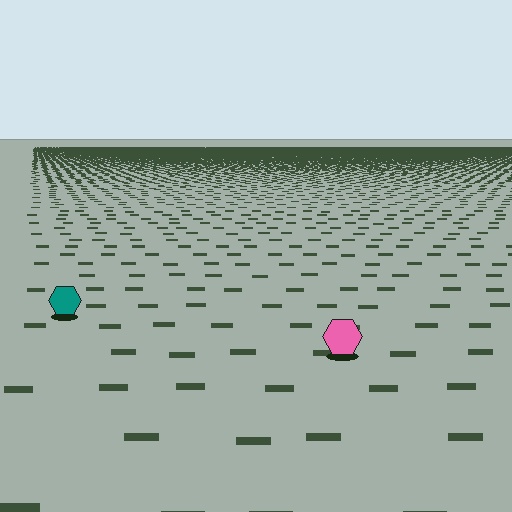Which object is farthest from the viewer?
The teal hexagon is farthest from the viewer. It appears smaller and the ground texture around it is denser.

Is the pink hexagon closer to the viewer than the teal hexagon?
Yes. The pink hexagon is closer — you can tell from the texture gradient: the ground texture is coarser near it.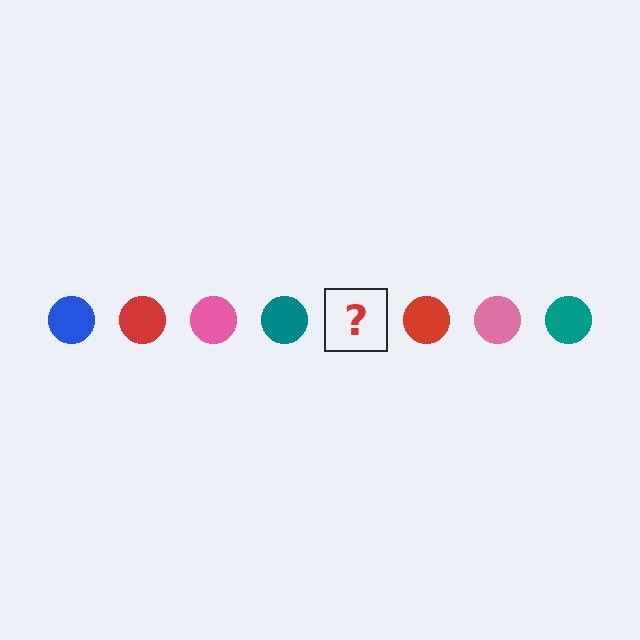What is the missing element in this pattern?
The missing element is a blue circle.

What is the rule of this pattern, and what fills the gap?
The rule is that the pattern cycles through blue, red, pink, teal circles. The gap should be filled with a blue circle.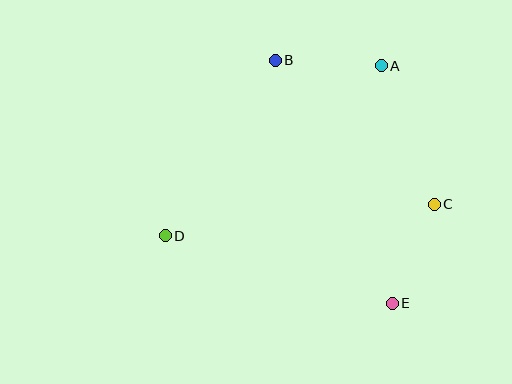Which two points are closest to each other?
Points A and B are closest to each other.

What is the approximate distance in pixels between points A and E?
The distance between A and E is approximately 238 pixels.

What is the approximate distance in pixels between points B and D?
The distance between B and D is approximately 207 pixels.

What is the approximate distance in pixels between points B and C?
The distance between B and C is approximately 214 pixels.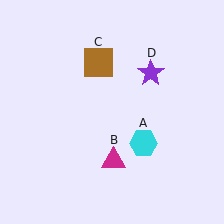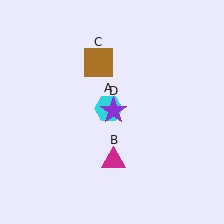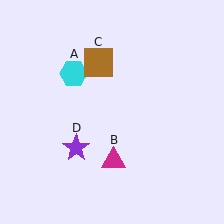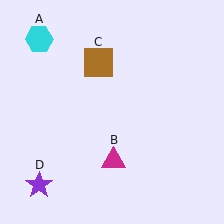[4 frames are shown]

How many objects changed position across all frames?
2 objects changed position: cyan hexagon (object A), purple star (object D).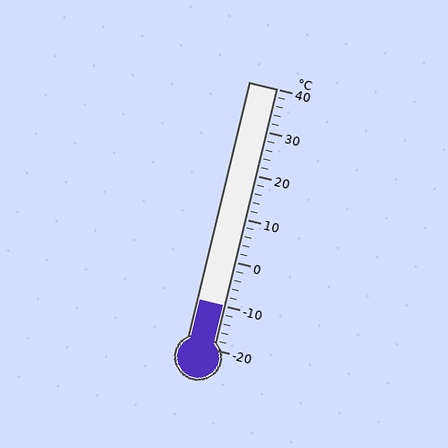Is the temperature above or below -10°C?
The temperature is at -10°C.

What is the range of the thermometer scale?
The thermometer scale ranges from -20°C to 40°C.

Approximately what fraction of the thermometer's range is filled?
The thermometer is filled to approximately 15% of its range.